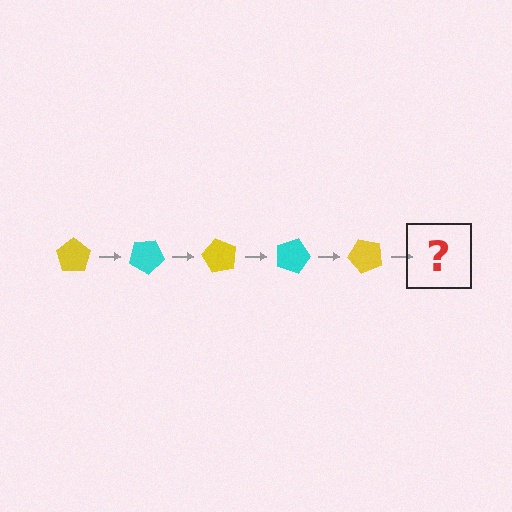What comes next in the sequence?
The next element should be a cyan pentagon, rotated 150 degrees from the start.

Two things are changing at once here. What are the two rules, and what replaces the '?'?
The two rules are that it rotates 30 degrees each step and the color cycles through yellow and cyan. The '?' should be a cyan pentagon, rotated 150 degrees from the start.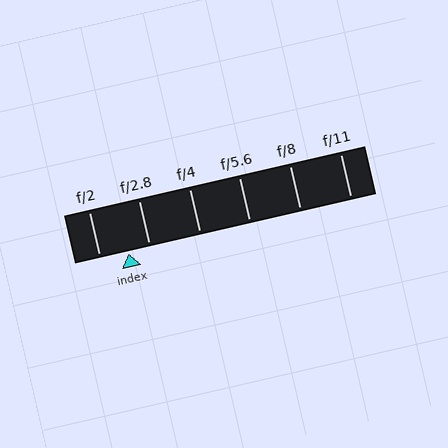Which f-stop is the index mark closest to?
The index mark is closest to f/2.8.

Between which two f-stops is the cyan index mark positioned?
The index mark is between f/2 and f/2.8.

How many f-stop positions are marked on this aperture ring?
There are 6 f-stop positions marked.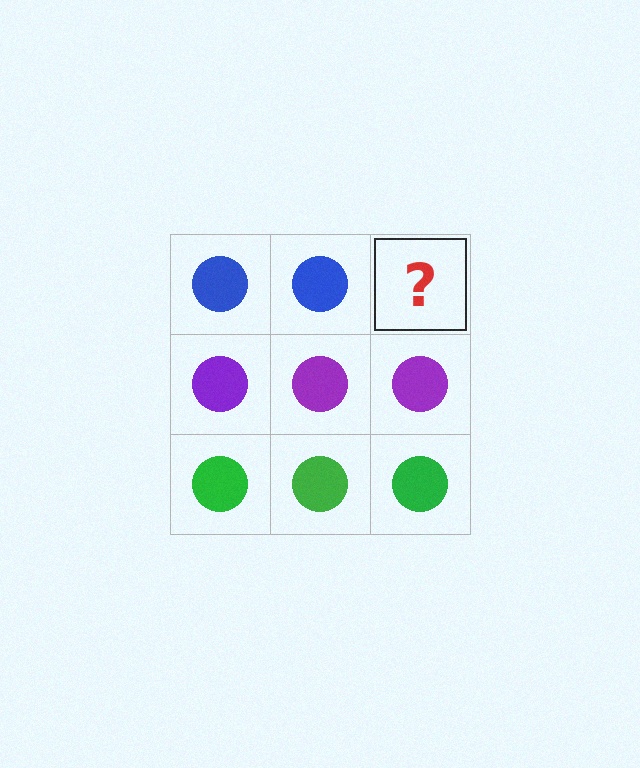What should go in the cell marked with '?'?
The missing cell should contain a blue circle.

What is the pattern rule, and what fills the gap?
The rule is that each row has a consistent color. The gap should be filled with a blue circle.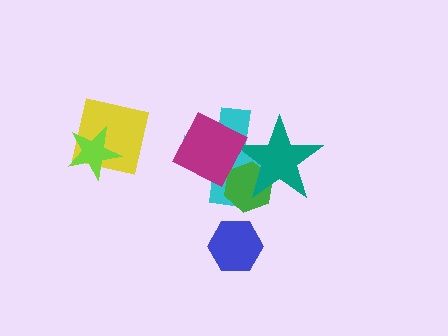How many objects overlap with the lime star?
1 object overlaps with the lime star.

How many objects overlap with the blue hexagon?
0 objects overlap with the blue hexagon.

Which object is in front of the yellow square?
The lime star is in front of the yellow square.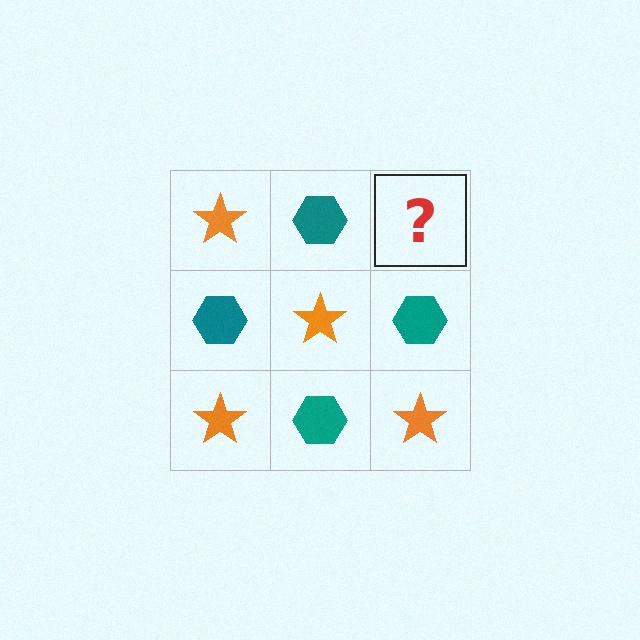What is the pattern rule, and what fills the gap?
The rule is that it alternates orange star and teal hexagon in a checkerboard pattern. The gap should be filled with an orange star.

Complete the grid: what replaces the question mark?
The question mark should be replaced with an orange star.